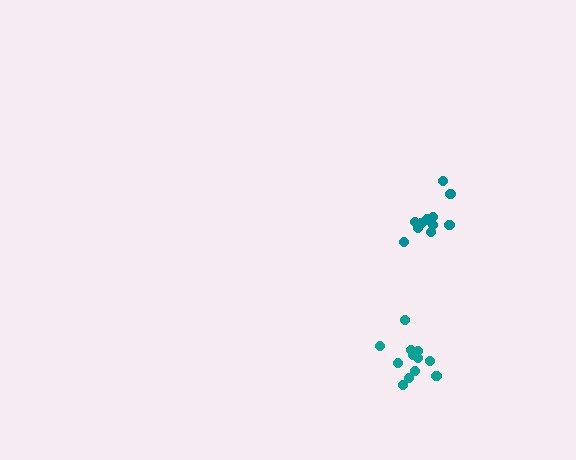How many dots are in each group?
Group 1: 12 dots, Group 2: 12 dots (24 total).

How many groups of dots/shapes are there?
There are 2 groups.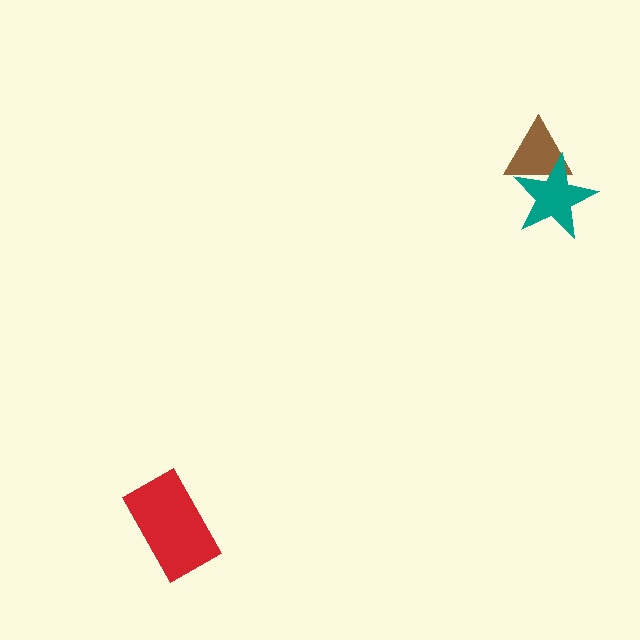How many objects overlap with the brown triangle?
1 object overlaps with the brown triangle.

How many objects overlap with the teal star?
1 object overlaps with the teal star.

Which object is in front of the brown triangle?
The teal star is in front of the brown triangle.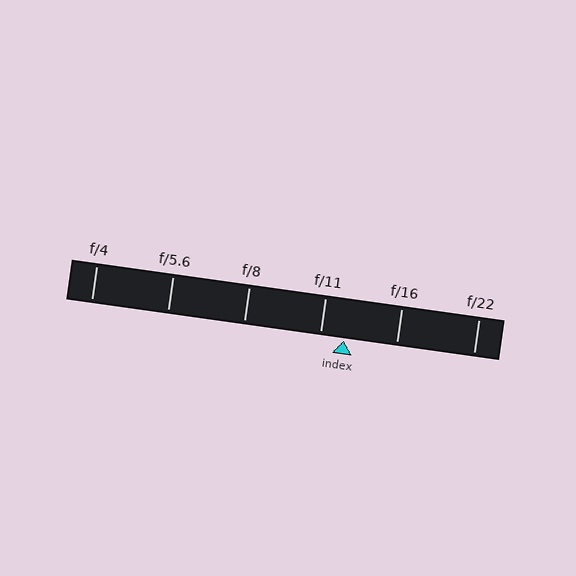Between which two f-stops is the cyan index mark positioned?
The index mark is between f/11 and f/16.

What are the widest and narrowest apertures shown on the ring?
The widest aperture shown is f/4 and the narrowest is f/22.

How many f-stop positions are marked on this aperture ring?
There are 6 f-stop positions marked.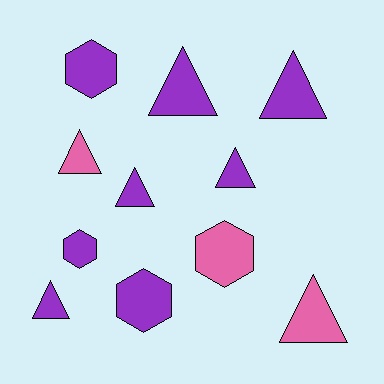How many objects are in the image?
There are 11 objects.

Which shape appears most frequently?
Triangle, with 7 objects.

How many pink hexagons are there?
There is 1 pink hexagon.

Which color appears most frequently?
Purple, with 8 objects.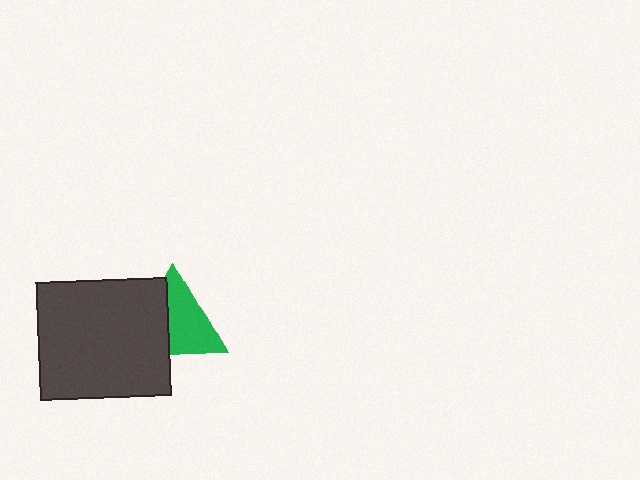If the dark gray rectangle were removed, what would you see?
You would see the complete green triangle.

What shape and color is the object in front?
The object in front is a dark gray rectangle.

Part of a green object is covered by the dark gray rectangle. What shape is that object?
It is a triangle.